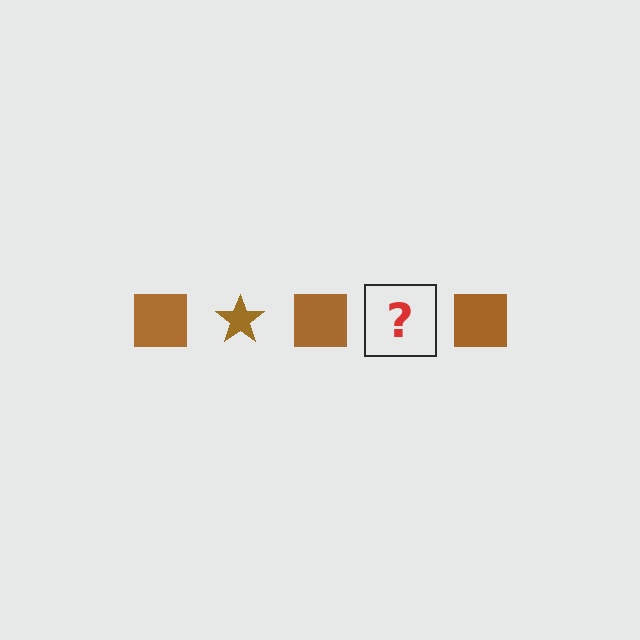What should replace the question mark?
The question mark should be replaced with a brown star.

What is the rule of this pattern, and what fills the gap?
The rule is that the pattern cycles through square, star shapes in brown. The gap should be filled with a brown star.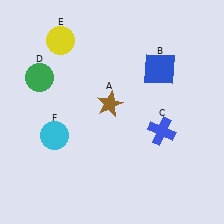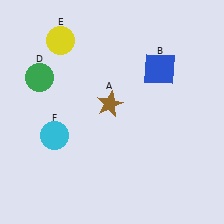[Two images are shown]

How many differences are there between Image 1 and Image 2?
There is 1 difference between the two images.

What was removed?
The blue cross (C) was removed in Image 2.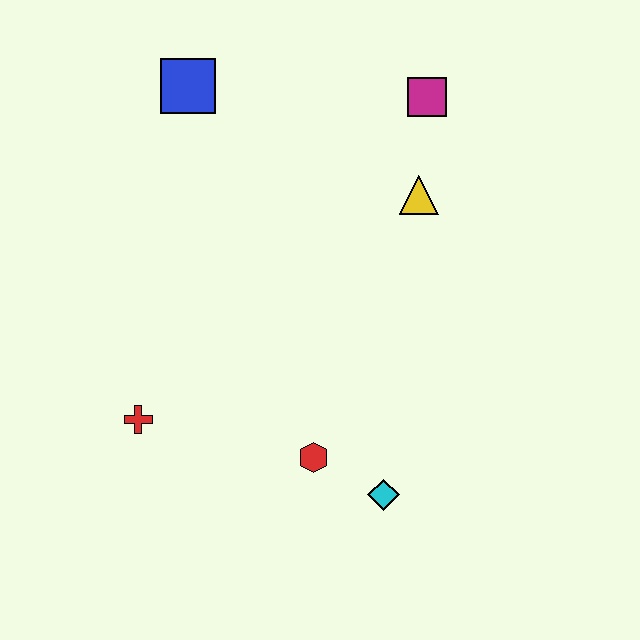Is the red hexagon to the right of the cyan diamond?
No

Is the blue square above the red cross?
Yes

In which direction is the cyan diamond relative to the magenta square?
The cyan diamond is below the magenta square.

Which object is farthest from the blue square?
The cyan diamond is farthest from the blue square.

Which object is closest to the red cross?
The red hexagon is closest to the red cross.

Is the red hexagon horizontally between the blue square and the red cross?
No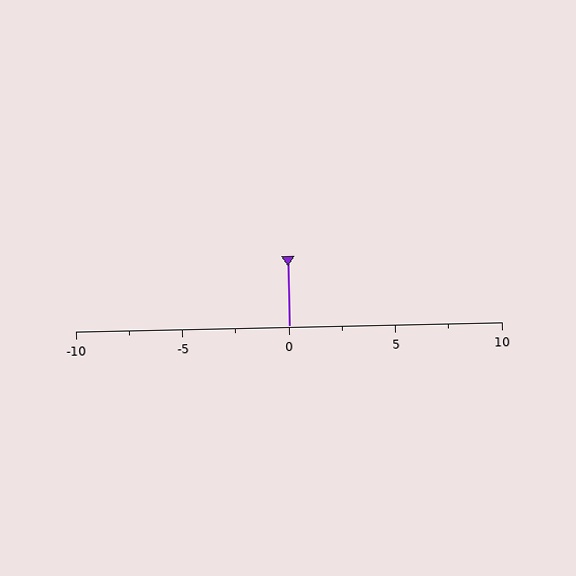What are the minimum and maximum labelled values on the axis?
The axis runs from -10 to 10.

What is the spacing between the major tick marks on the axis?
The major ticks are spaced 5 apart.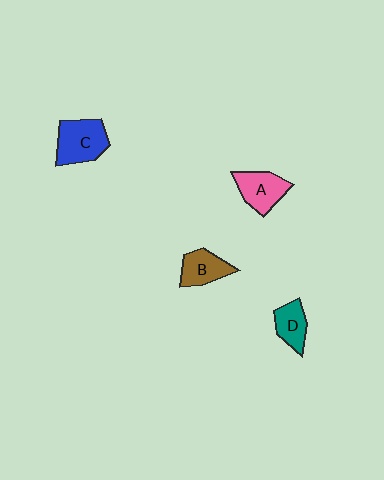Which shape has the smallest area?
Shape D (teal).